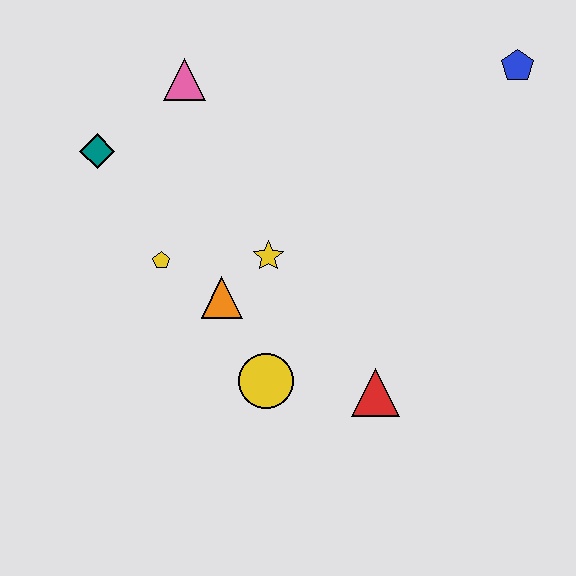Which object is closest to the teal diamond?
The pink triangle is closest to the teal diamond.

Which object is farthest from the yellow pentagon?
The blue pentagon is farthest from the yellow pentagon.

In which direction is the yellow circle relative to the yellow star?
The yellow circle is below the yellow star.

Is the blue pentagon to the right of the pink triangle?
Yes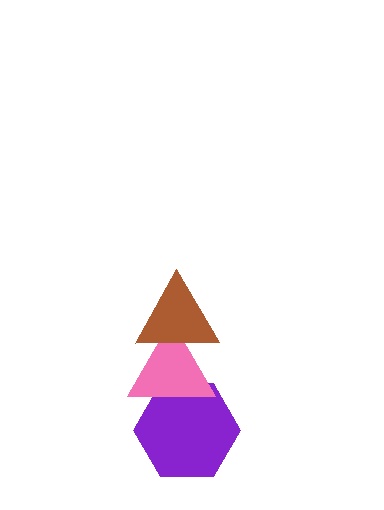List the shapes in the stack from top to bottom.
From top to bottom: the brown triangle, the pink triangle, the purple hexagon.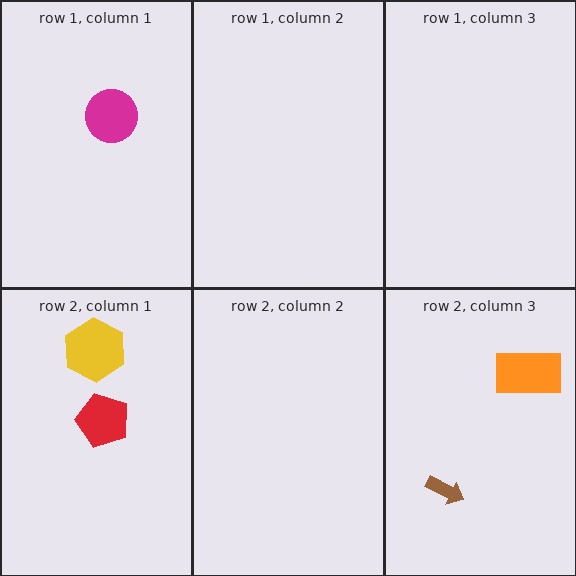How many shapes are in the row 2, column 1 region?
2.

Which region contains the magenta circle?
The row 1, column 1 region.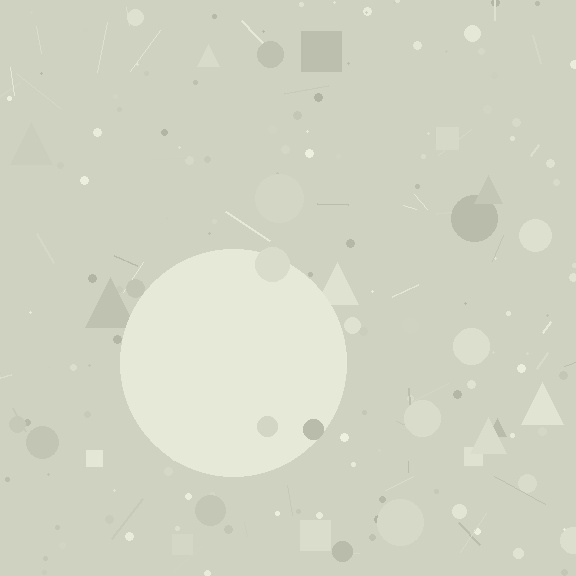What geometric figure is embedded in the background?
A circle is embedded in the background.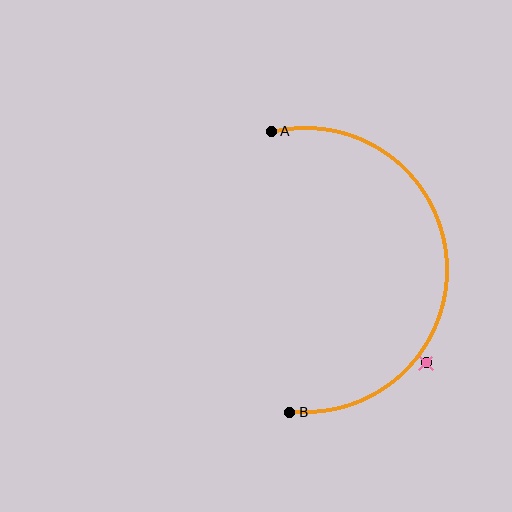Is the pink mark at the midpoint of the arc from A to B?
No — the pink mark does not lie on the arc at all. It sits slightly outside the curve.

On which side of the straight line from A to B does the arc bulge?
The arc bulges to the right of the straight line connecting A and B.